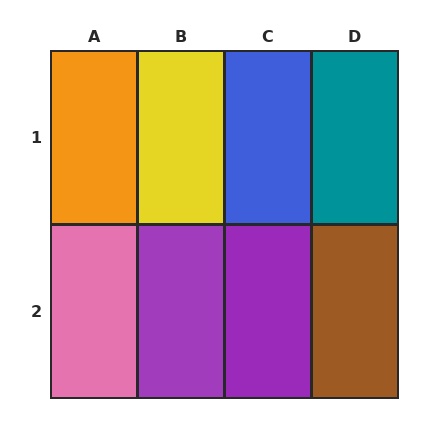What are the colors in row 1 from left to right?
Orange, yellow, blue, teal.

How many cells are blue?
1 cell is blue.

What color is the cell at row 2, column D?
Brown.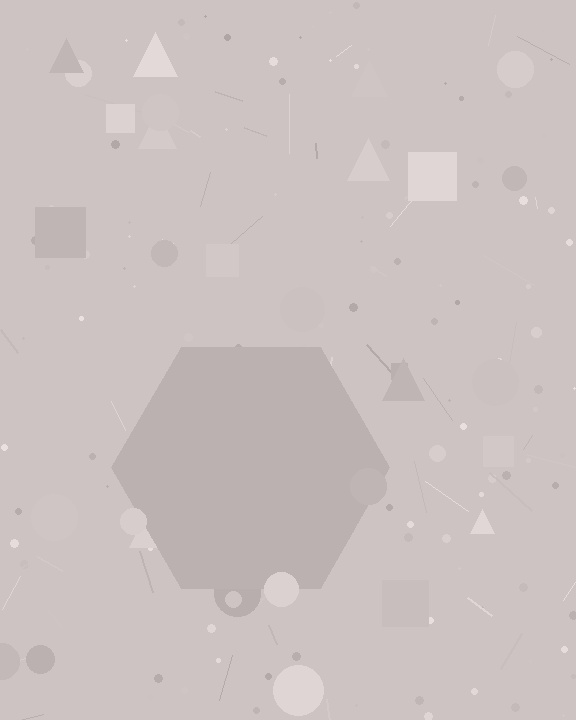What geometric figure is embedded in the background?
A hexagon is embedded in the background.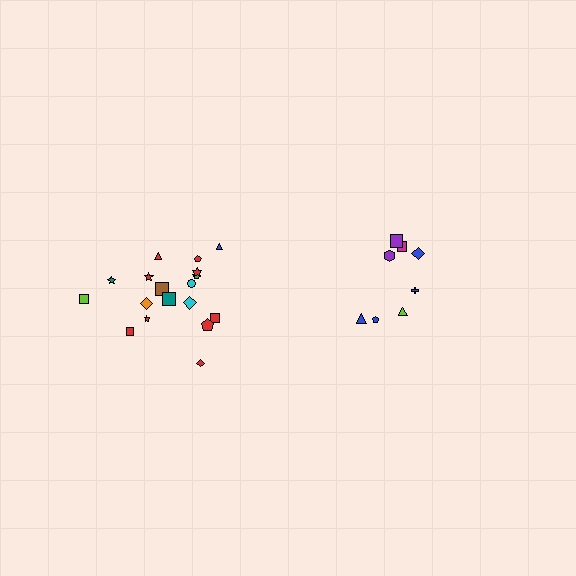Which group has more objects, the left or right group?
The left group.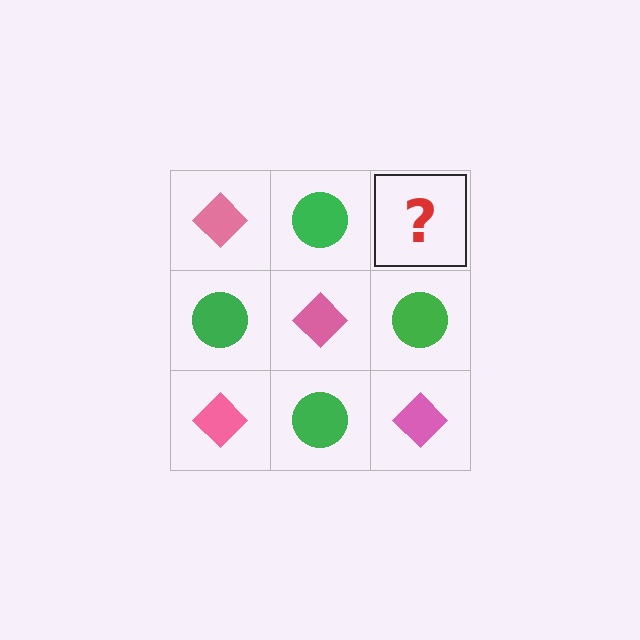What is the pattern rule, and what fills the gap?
The rule is that it alternates pink diamond and green circle in a checkerboard pattern. The gap should be filled with a pink diamond.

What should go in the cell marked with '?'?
The missing cell should contain a pink diamond.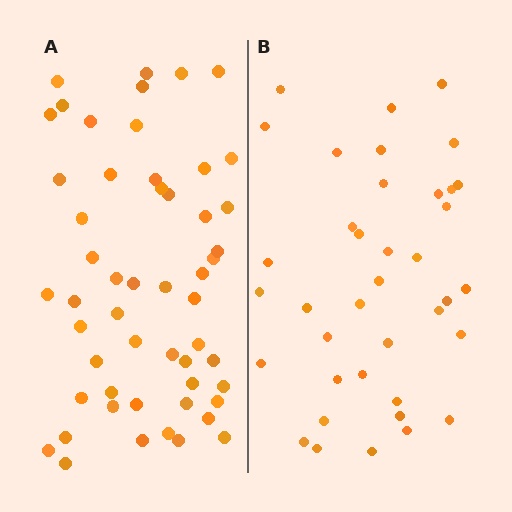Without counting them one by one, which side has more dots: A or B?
Region A (the left region) has more dots.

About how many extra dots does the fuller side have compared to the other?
Region A has approximately 15 more dots than region B.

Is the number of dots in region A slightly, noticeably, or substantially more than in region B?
Region A has noticeably more, but not dramatically so. The ratio is roughly 1.4 to 1.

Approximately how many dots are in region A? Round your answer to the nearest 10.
About 50 dots. (The exact count is 53, which rounds to 50.)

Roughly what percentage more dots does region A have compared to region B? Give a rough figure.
About 40% more.